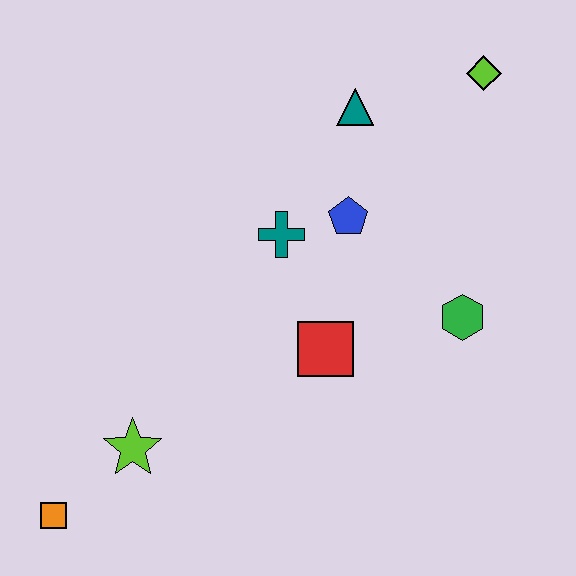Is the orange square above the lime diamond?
No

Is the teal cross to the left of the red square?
Yes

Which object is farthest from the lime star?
The lime diamond is farthest from the lime star.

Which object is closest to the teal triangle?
The blue pentagon is closest to the teal triangle.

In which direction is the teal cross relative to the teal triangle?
The teal cross is below the teal triangle.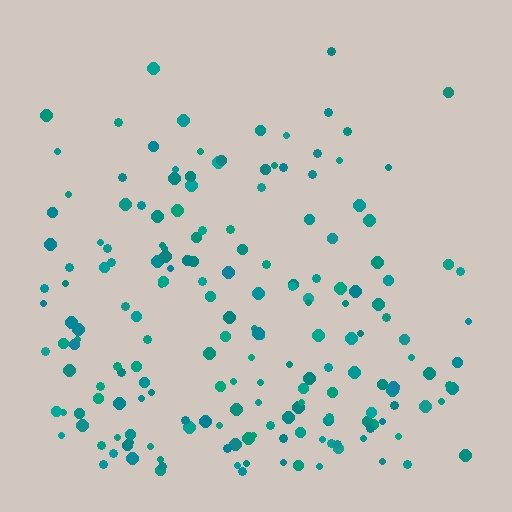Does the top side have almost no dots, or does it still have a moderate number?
Still a moderate number, just noticeably fewer than the bottom.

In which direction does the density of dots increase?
From top to bottom, with the bottom side densest.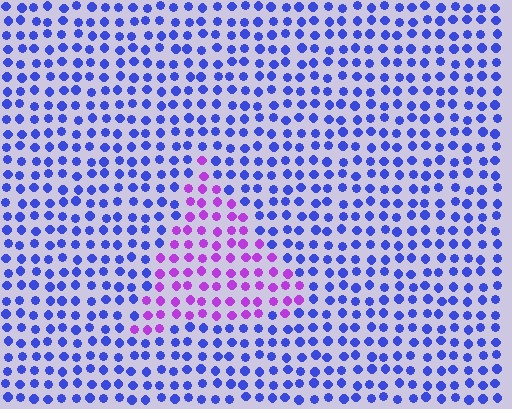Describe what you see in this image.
The image is filled with small blue elements in a uniform arrangement. A triangle-shaped region is visible where the elements are tinted to a slightly different hue, forming a subtle color boundary.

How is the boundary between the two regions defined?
The boundary is defined purely by a slight shift in hue (about 53 degrees). Spacing, size, and orientation are identical on both sides.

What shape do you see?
I see a triangle.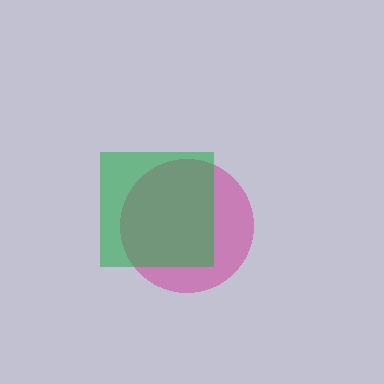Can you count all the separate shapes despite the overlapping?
Yes, there are 2 separate shapes.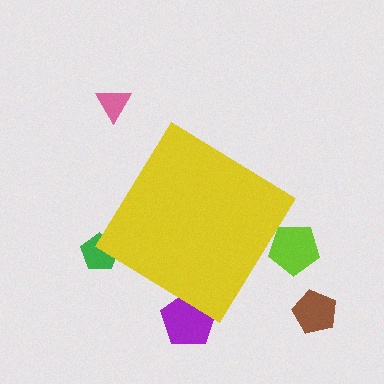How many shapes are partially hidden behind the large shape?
3 shapes are partially hidden.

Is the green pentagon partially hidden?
Yes, the green pentagon is partially hidden behind the yellow diamond.